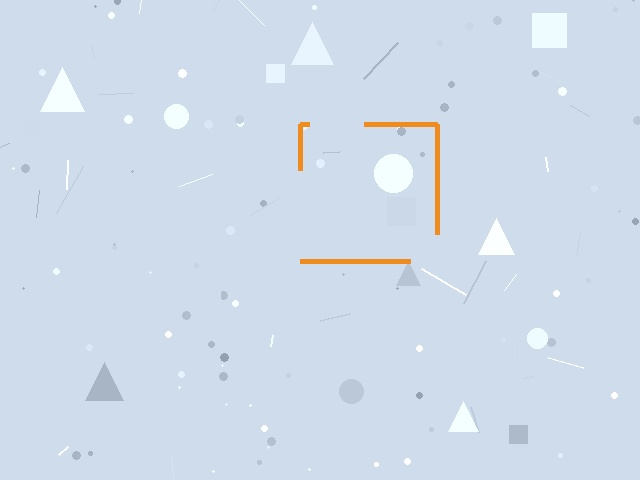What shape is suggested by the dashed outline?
The dashed outline suggests a square.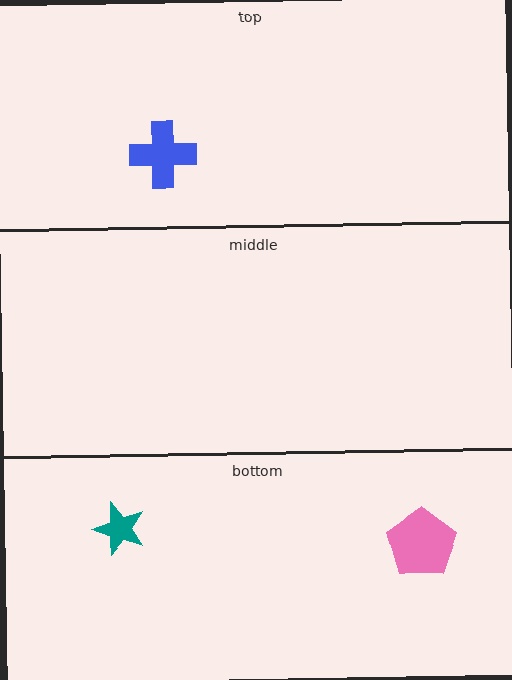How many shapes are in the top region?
1.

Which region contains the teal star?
The bottom region.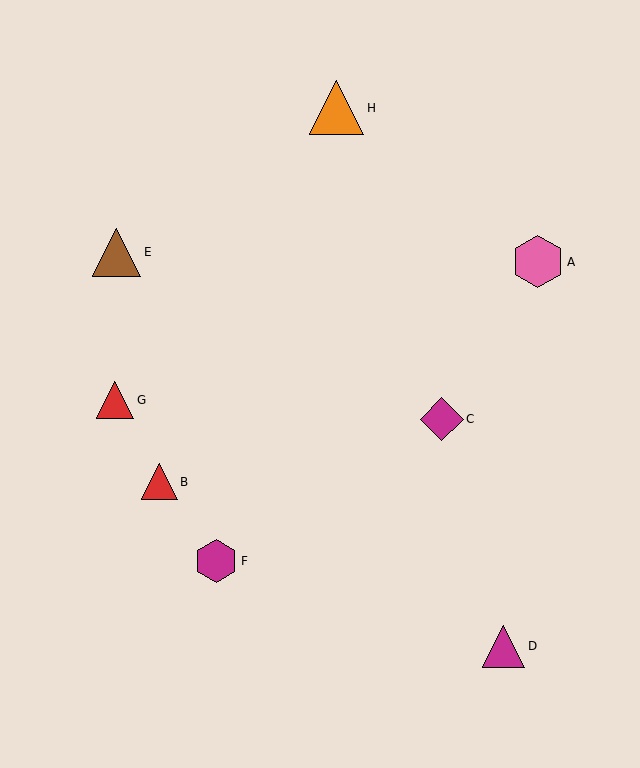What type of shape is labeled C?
Shape C is a magenta diamond.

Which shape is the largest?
The orange triangle (labeled H) is the largest.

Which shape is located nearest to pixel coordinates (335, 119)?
The orange triangle (labeled H) at (337, 108) is nearest to that location.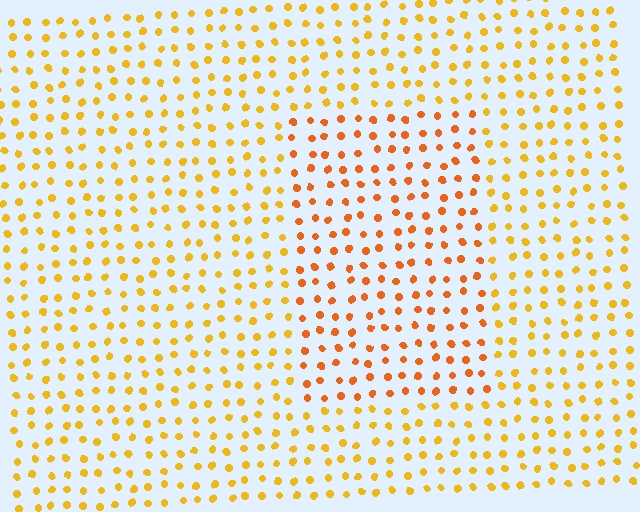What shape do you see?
I see a rectangle.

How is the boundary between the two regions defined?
The boundary is defined purely by a slight shift in hue (about 24 degrees). Spacing, size, and orientation are identical on both sides.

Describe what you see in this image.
The image is filled with small yellow elements in a uniform arrangement. A rectangle-shaped region is visible where the elements are tinted to a slightly different hue, forming a subtle color boundary.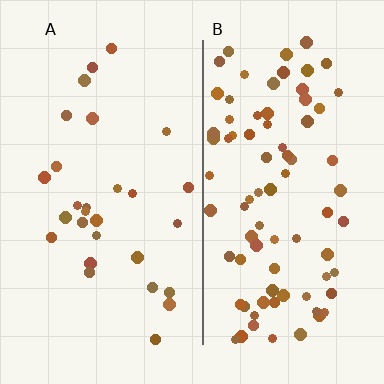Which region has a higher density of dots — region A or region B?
B (the right).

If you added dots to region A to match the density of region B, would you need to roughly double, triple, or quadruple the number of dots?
Approximately triple.